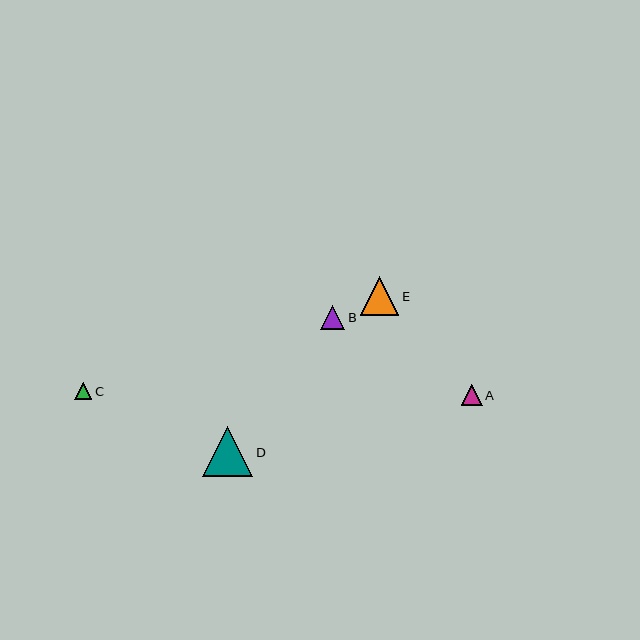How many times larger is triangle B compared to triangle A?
Triangle B is approximately 1.1 times the size of triangle A.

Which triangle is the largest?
Triangle D is the largest with a size of approximately 50 pixels.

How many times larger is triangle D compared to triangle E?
Triangle D is approximately 1.3 times the size of triangle E.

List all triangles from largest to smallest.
From largest to smallest: D, E, B, A, C.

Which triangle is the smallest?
Triangle C is the smallest with a size of approximately 17 pixels.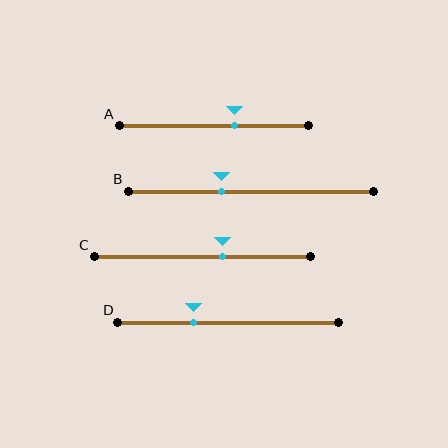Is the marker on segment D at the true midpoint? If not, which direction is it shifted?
No, the marker on segment D is shifted to the left by about 16% of the segment length.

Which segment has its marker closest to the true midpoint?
Segment C has its marker closest to the true midpoint.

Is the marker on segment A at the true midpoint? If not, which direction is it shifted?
No, the marker on segment A is shifted to the right by about 11% of the segment length.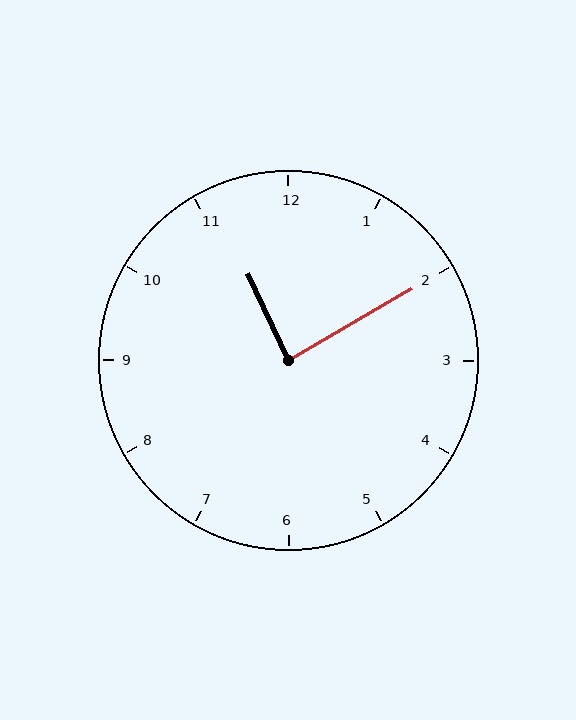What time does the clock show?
11:10.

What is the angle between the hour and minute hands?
Approximately 85 degrees.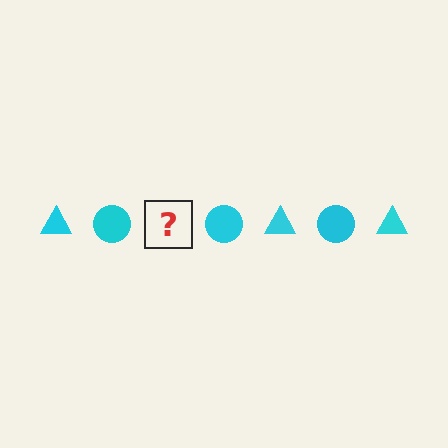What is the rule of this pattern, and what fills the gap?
The rule is that the pattern cycles through triangle, circle shapes in cyan. The gap should be filled with a cyan triangle.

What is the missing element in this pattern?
The missing element is a cyan triangle.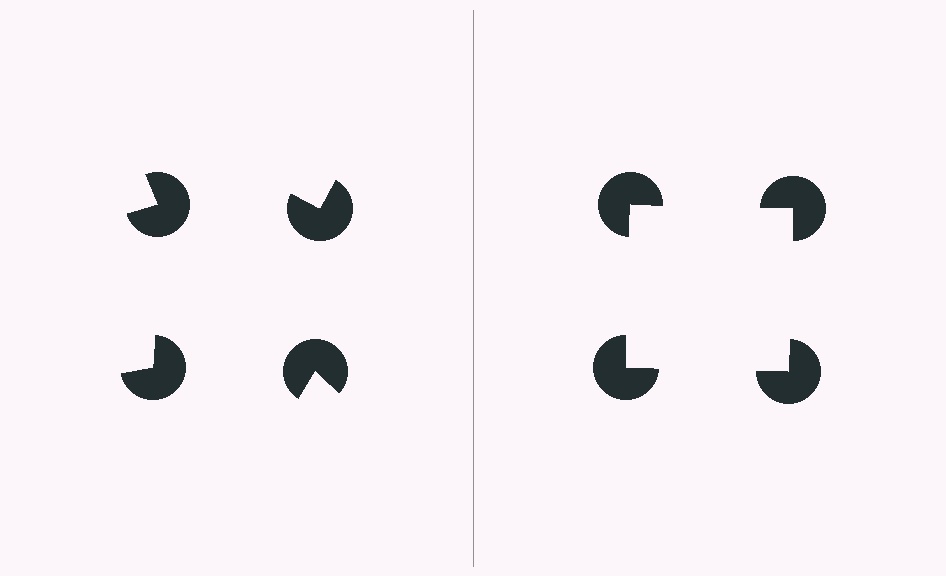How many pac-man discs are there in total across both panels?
8 — 4 on each side.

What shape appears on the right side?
An illusory square.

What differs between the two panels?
The pac-man discs are positioned identically on both sides; only the wedge orientations differ. On the right they align to a square; on the left they are misaligned.